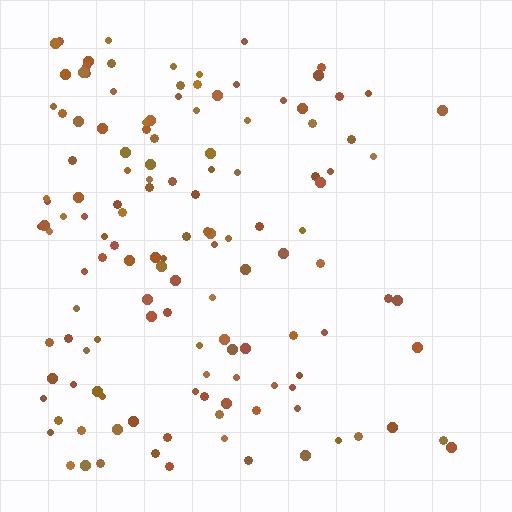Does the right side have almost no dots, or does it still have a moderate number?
Still a moderate number, just noticeably fewer than the left.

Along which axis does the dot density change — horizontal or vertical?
Horizontal.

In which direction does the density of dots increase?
From right to left, with the left side densest.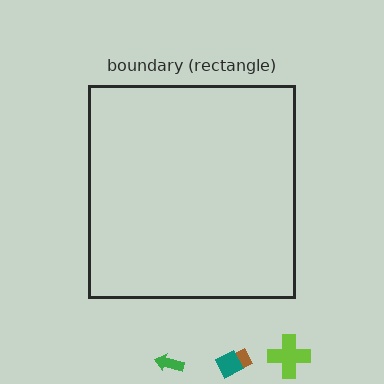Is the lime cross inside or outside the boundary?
Outside.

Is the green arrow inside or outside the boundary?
Outside.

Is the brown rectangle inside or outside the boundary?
Outside.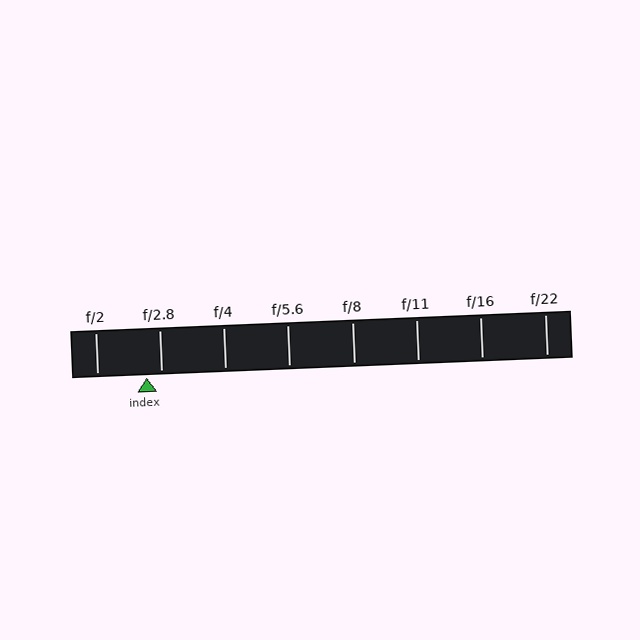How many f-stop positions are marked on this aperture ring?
There are 8 f-stop positions marked.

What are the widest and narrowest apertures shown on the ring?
The widest aperture shown is f/2 and the narrowest is f/22.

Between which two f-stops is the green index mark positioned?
The index mark is between f/2 and f/2.8.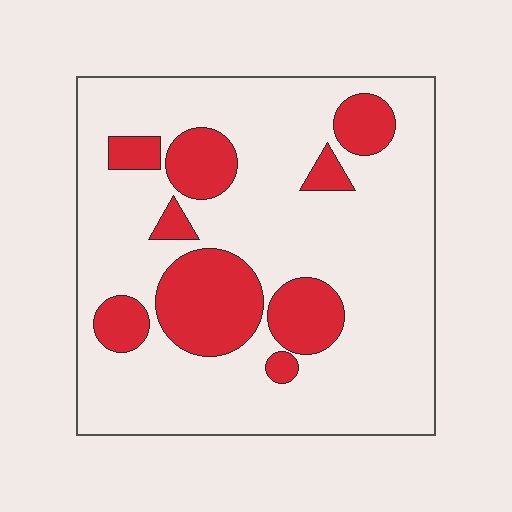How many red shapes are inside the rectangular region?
9.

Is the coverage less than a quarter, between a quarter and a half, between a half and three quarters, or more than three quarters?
Less than a quarter.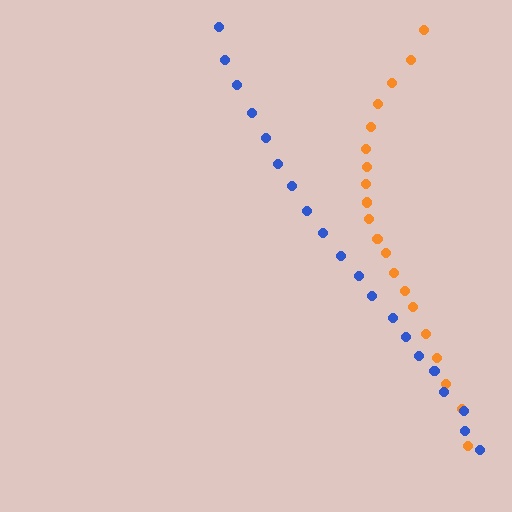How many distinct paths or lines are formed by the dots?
There are 2 distinct paths.